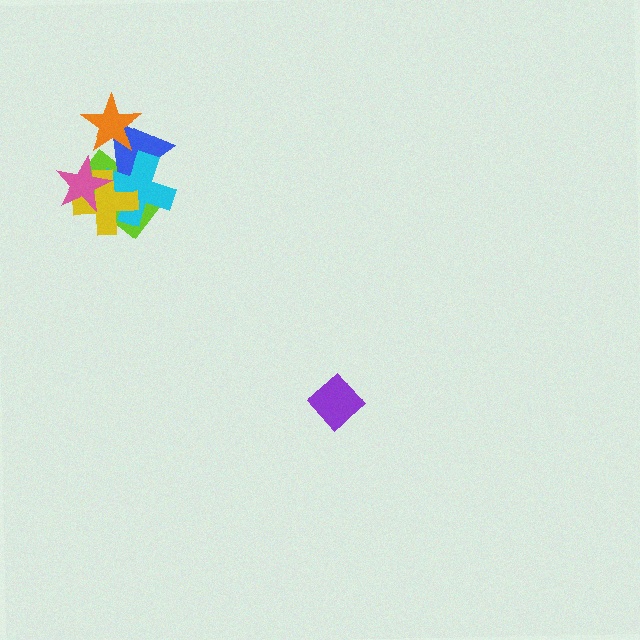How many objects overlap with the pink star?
4 objects overlap with the pink star.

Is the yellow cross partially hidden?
Yes, it is partially covered by another shape.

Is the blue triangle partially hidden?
Yes, it is partially covered by another shape.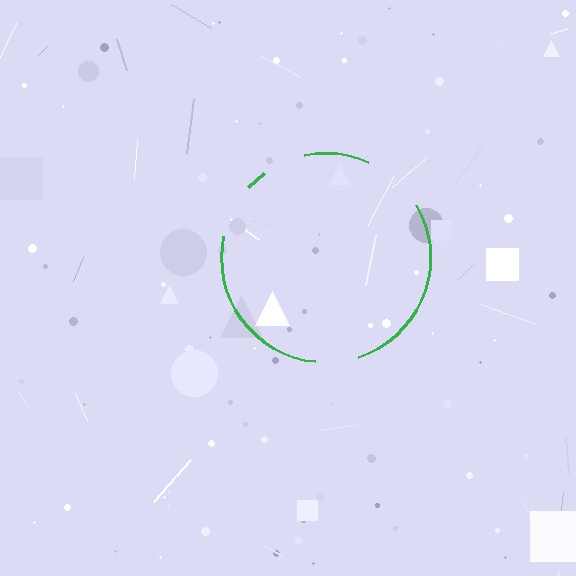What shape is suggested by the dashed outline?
The dashed outline suggests a circle.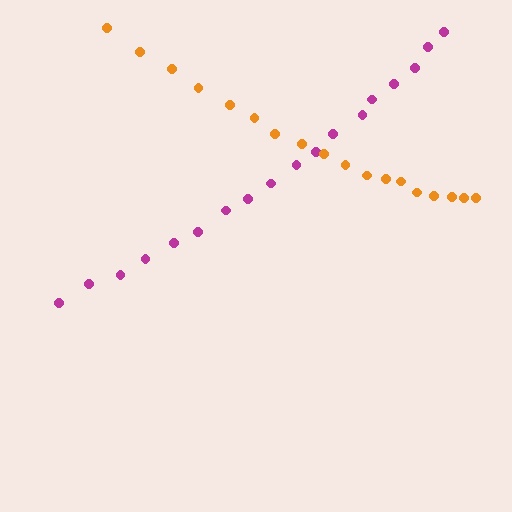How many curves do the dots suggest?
There are 2 distinct paths.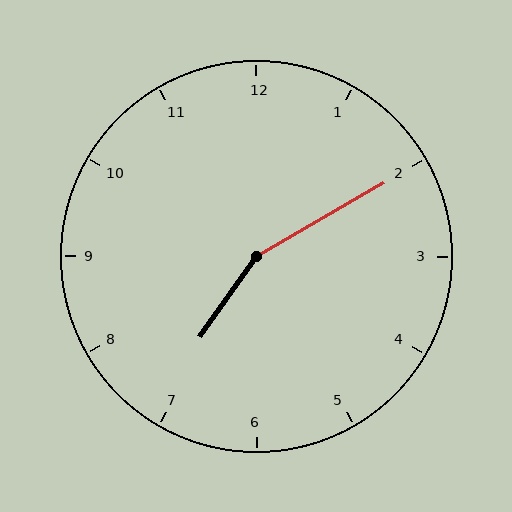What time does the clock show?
7:10.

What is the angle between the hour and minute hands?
Approximately 155 degrees.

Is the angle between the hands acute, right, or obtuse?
It is obtuse.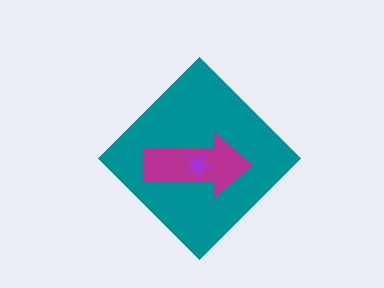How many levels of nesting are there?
3.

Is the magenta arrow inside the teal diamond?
Yes.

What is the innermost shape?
The purple star.